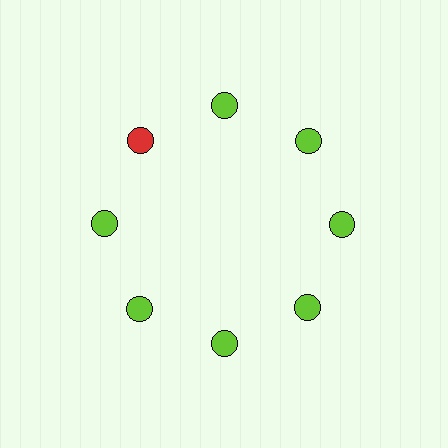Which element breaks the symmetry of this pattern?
The red circle at roughly the 10 o'clock position breaks the symmetry. All other shapes are lime circles.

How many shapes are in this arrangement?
There are 8 shapes arranged in a ring pattern.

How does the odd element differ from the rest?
It has a different color: red instead of lime.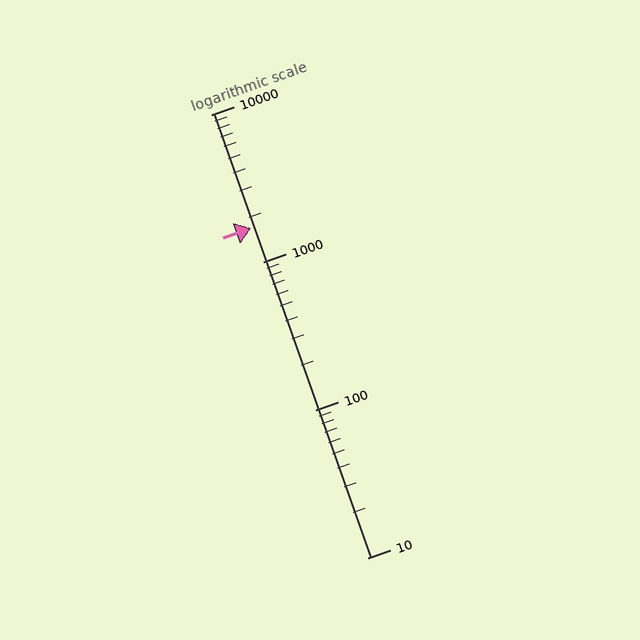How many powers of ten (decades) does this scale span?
The scale spans 3 decades, from 10 to 10000.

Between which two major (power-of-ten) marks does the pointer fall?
The pointer is between 1000 and 10000.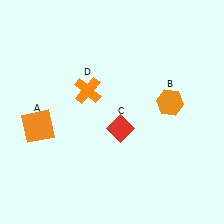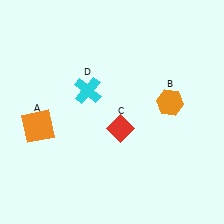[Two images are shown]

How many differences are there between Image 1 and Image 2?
There is 1 difference between the two images.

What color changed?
The cross (D) changed from orange in Image 1 to cyan in Image 2.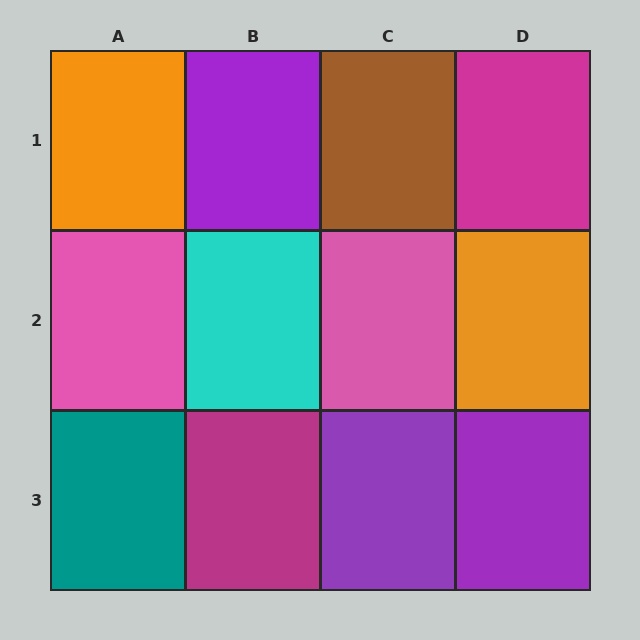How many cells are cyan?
1 cell is cyan.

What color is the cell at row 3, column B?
Magenta.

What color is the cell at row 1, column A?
Orange.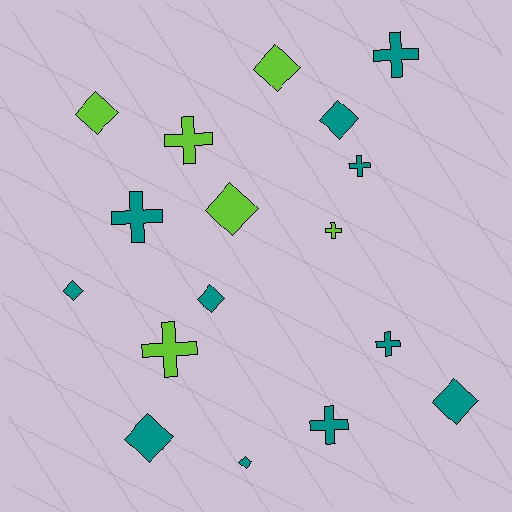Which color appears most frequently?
Teal, with 11 objects.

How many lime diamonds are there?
There are 3 lime diamonds.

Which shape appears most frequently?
Diamond, with 9 objects.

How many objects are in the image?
There are 17 objects.